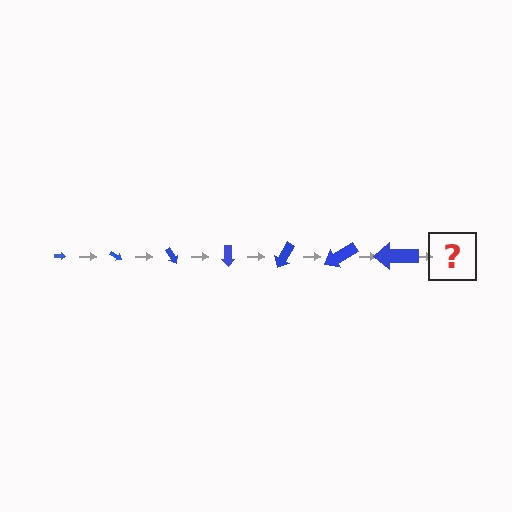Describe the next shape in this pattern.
It should be an arrow, larger than the previous one and rotated 210 degrees from the start.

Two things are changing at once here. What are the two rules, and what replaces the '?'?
The two rules are that the arrow grows larger each step and it rotates 30 degrees each step. The '?' should be an arrow, larger than the previous one and rotated 210 degrees from the start.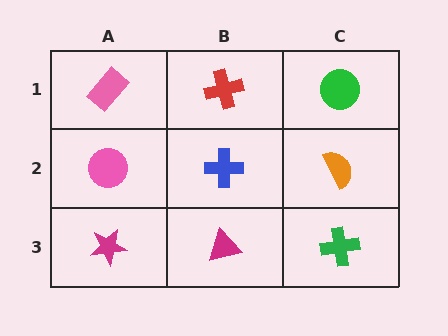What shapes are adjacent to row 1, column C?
An orange semicircle (row 2, column C), a red cross (row 1, column B).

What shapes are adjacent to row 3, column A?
A pink circle (row 2, column A), a magenta triangle (row 3, column B).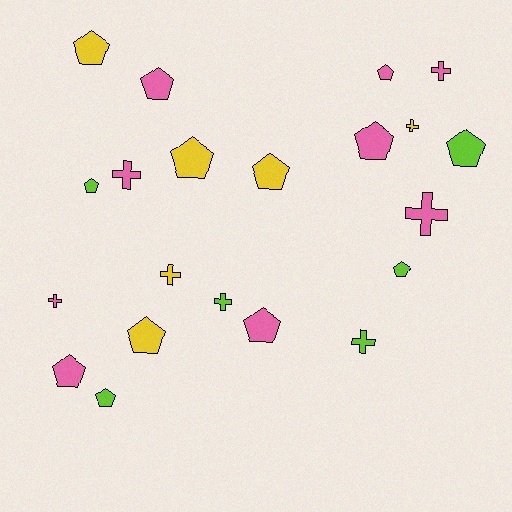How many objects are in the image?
There are 21 objects.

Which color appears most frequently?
Pink, with 9 objects.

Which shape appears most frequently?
Pentagon, with 13 objects.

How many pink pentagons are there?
There are 5 pink pentagons.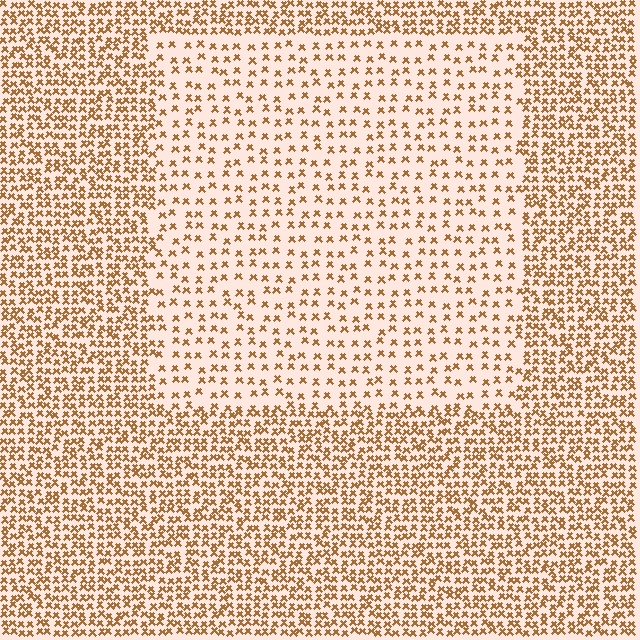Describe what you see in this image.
The image contains small brown elements arranged at two different densities. A rectangle-shaped region is visible where the elements are less densely packed than the surrounding area.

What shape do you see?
I see a rectangle.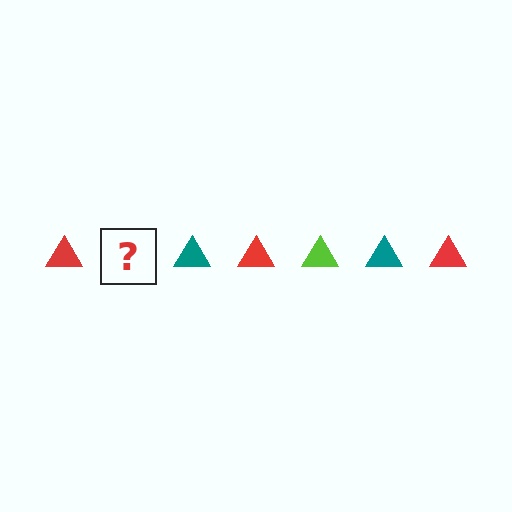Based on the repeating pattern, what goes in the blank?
The blank should be a lime triangle.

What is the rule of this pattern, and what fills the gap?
The rule is that the pattern cycles through red, lime, teal triangles. The gap should be filled with a lime triangle.